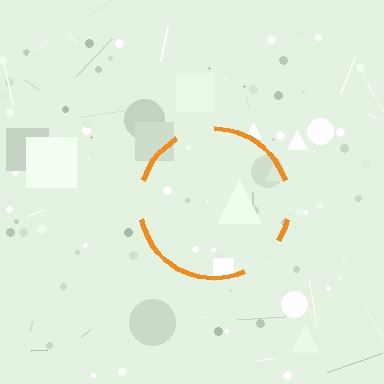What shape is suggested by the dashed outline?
The dashed outline suggests a circle.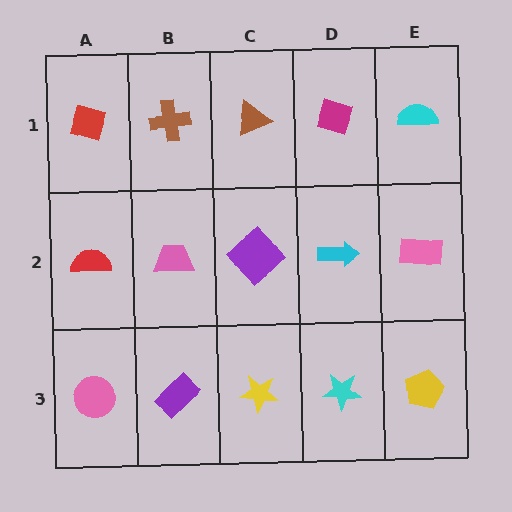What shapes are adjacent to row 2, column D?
A magenta diamond (row 1, column D), a cyan star (row 3, column D), a purple diamond (row 2, column C), a pink rectangle (row 2, column E).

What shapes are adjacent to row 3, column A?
A red semicircle (row 2, column A), a purple rectangle (row 3, column B).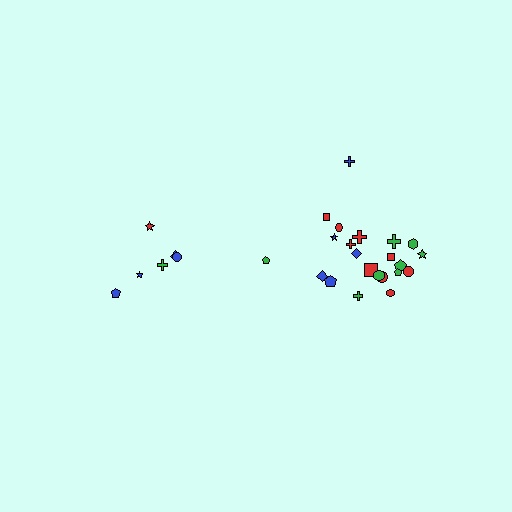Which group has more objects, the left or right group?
The right group.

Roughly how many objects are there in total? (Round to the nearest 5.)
Roughly 30 objects in total.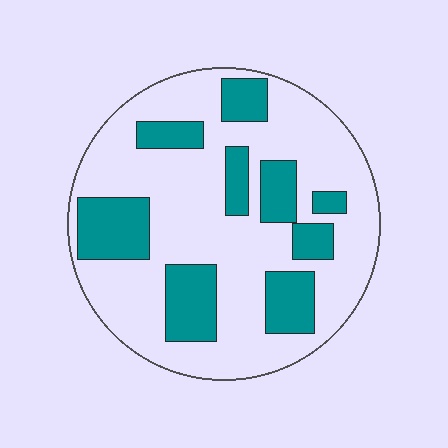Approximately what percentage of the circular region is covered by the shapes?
Approximately 30%.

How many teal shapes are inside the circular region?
9.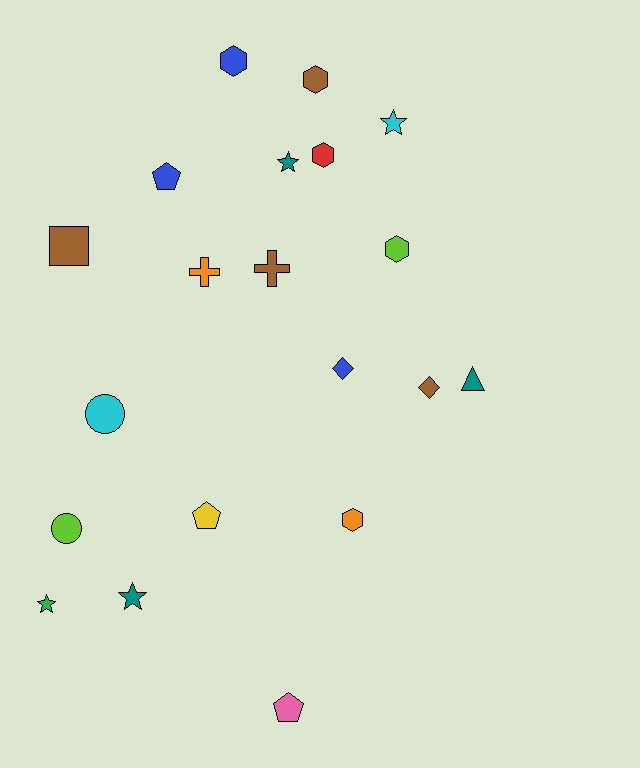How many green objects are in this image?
There is 1 green object.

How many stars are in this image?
There are 4 stars.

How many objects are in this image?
There are 20 objects.